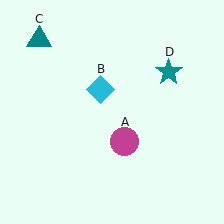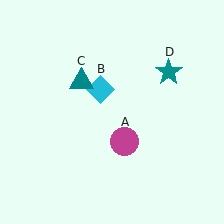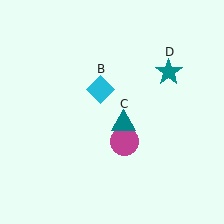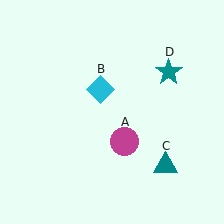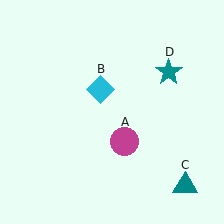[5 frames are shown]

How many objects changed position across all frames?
1 object changed position: teal triangle (object C).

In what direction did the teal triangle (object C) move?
The teal triangle (object C) moved down and to the right.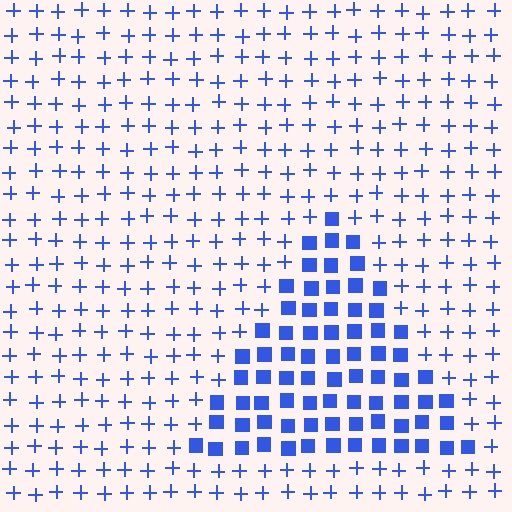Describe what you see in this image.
The image is filled with small blue elements arranged in a uniform grid. A triangle-shaped region contains squares, while the surrounding area contains plus signs. The boundary is defined purely by the change in element shape.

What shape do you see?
I see a triangle.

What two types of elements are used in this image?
The image uses squares inside the triangle region and plus signs outside it.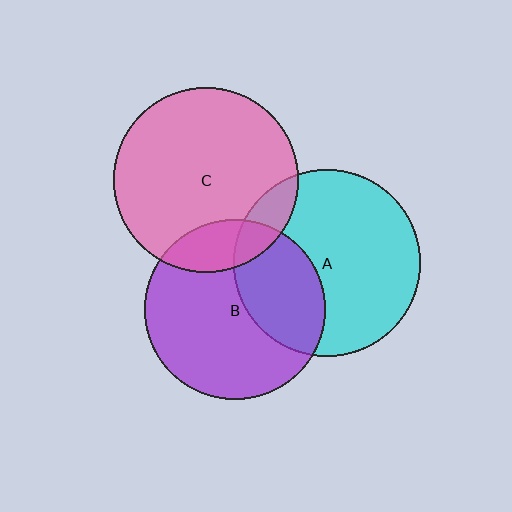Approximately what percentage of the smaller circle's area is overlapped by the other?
Approximately 35%.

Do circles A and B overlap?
Yes.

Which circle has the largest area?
Circle A (cyan).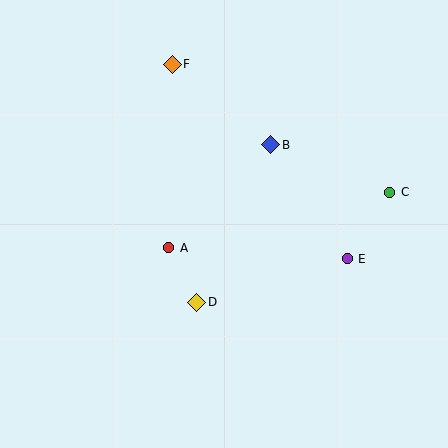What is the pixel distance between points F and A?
The distance between F and A is 184 pixels.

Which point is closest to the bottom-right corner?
Point E is closest to the bottom-right corner.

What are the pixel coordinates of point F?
Point F is at (172, 64).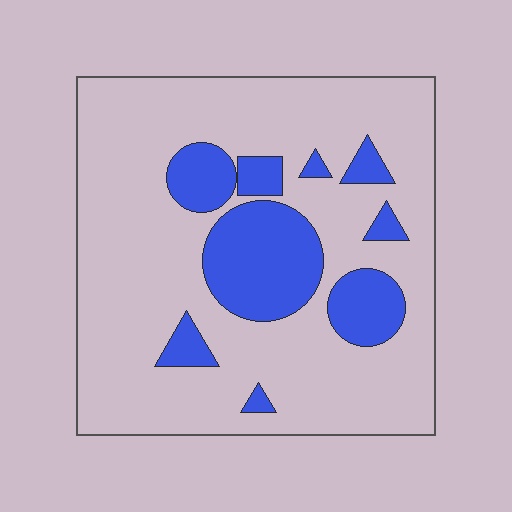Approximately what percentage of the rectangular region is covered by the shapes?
Approximately 20%.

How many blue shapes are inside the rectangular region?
9.